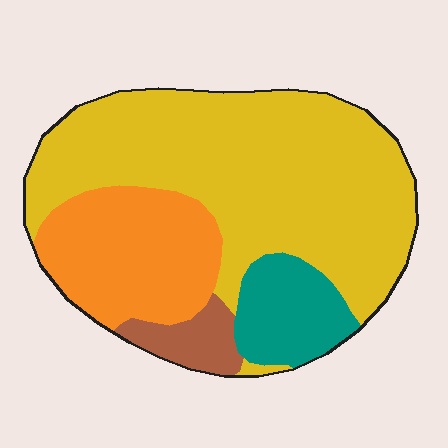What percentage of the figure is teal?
Teal covers about 10% of the figure.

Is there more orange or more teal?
Orange.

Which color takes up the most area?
Yellow, at roughly 60%.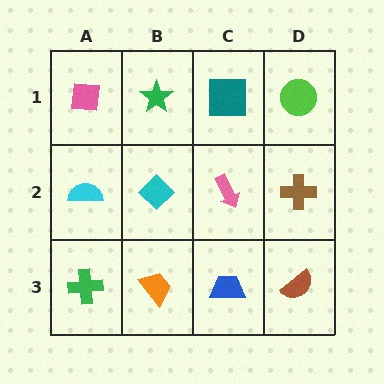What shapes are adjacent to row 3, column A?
A cyan semicircle (row 2, column A), an orange trapezoid (row 3, column B).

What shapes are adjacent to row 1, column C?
A pink arrow (row 2, column C), a green star (row 1, column B), a lime circle (row 1, column D).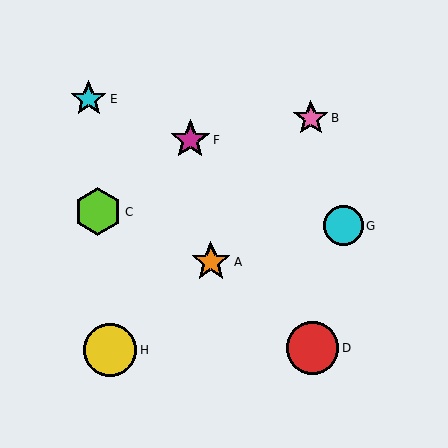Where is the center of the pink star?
The center of the pink star is at (311, 118).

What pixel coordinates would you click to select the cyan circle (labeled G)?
Click at (343, 226) to select the cyan circle G.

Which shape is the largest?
The yellow circle (labeled H) is the largest.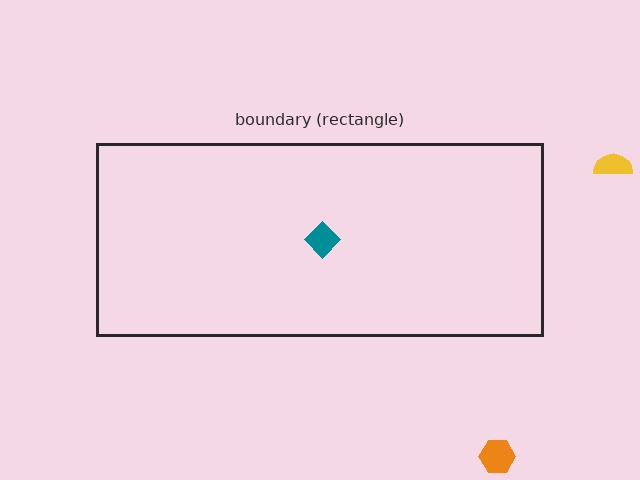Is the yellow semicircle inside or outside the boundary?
Outside.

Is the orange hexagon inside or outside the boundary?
Outside.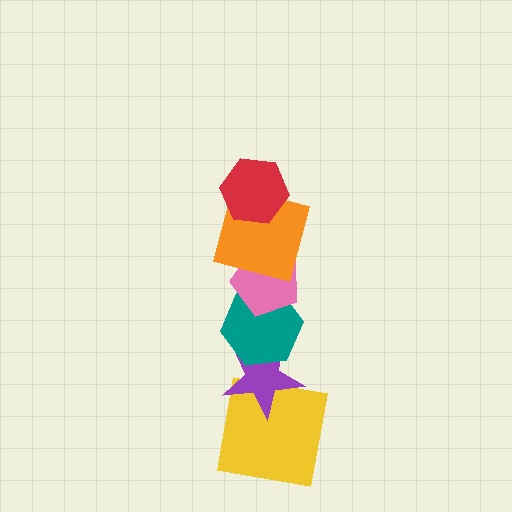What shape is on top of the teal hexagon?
The pink pentagon is on top of the teal hexagon.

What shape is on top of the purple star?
The teal hexagon is on top of the purple star.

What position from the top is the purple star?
The purple star is 5th from the top.